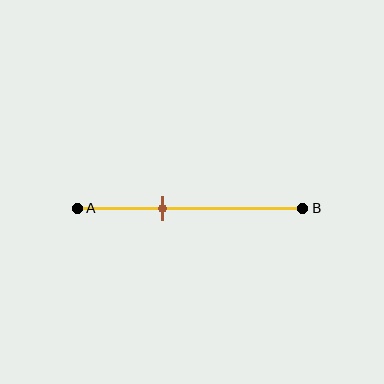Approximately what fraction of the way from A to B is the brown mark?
The brown mark is approximately 40% of the way from A to B.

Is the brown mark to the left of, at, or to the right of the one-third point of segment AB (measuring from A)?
The brown mark is to the right of the one-third point of segment AB.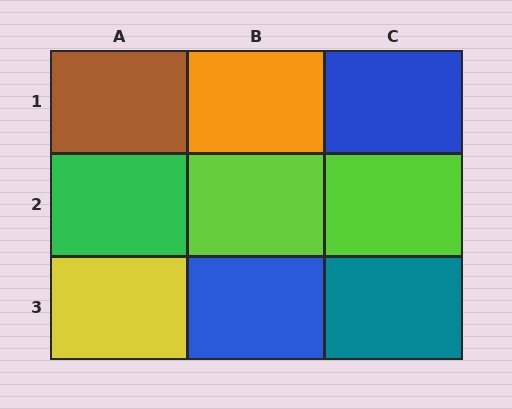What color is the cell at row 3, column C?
Teal.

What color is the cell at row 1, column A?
Brown.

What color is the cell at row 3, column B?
Blue.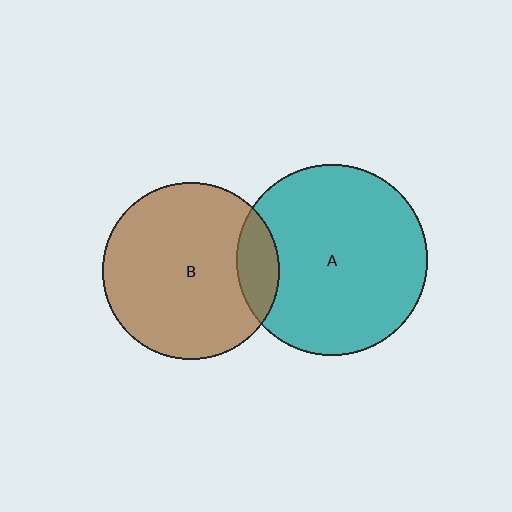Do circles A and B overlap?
Yes.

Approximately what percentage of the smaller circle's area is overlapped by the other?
Approximately 15%.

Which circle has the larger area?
Circle A (teal).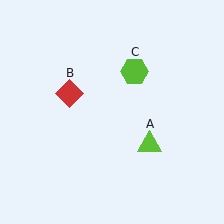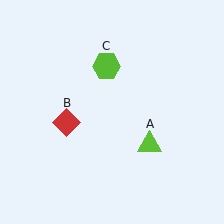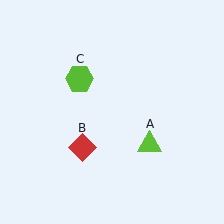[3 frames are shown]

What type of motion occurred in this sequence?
The red diamond (object B), lime hexagon (object C) rotated counterclockwise around the center of the scene.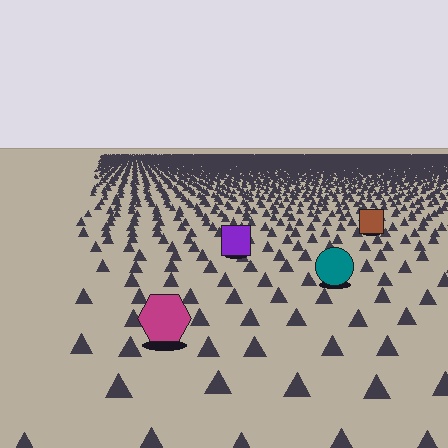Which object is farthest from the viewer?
The brown square is farthest from the viewer. It appears smaller and the ground texture around it is denser.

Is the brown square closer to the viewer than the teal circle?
No. The teal circle is closer — you can tell from the texture gradient: the ground texture is coarser near it.